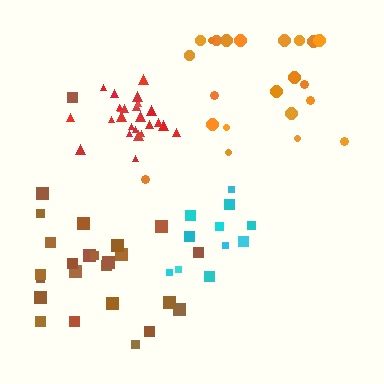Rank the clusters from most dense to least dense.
red, cyan, orange, brown.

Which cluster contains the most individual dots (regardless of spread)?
Red (25).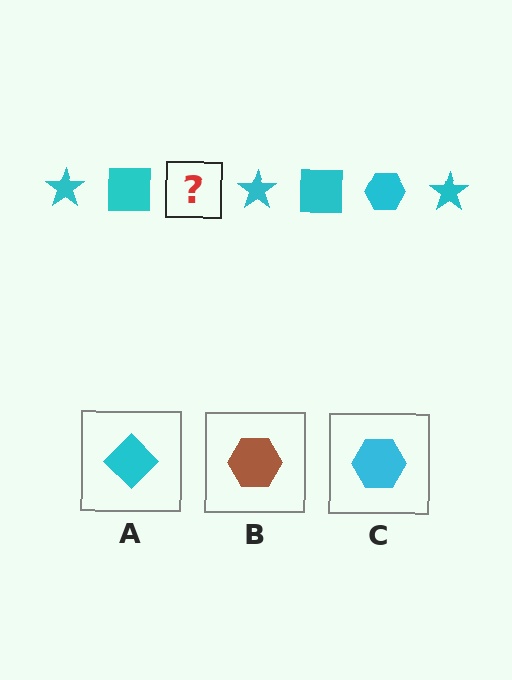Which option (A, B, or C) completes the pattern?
C.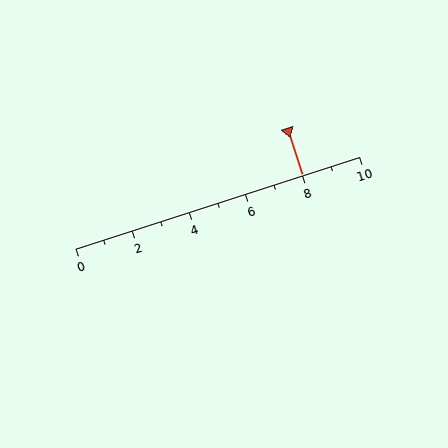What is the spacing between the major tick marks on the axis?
The major ticks are spaced 2 apart.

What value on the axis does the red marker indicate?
The marker indicates approximately 8.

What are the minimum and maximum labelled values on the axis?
The axis runs from 0 to 10.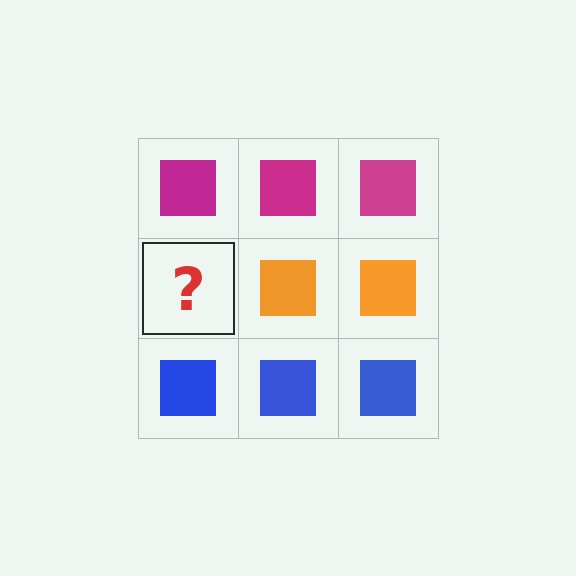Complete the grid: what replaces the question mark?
The question mark should be replaced with an orange square.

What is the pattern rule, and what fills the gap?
The rule is that each row has a consistent color. The gap should be filled with an orange square.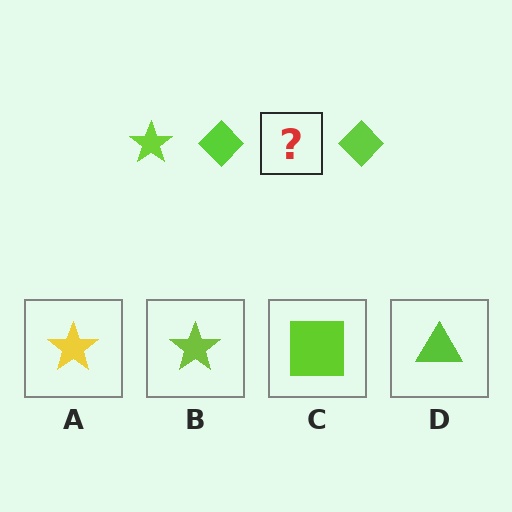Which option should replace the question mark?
Option B.